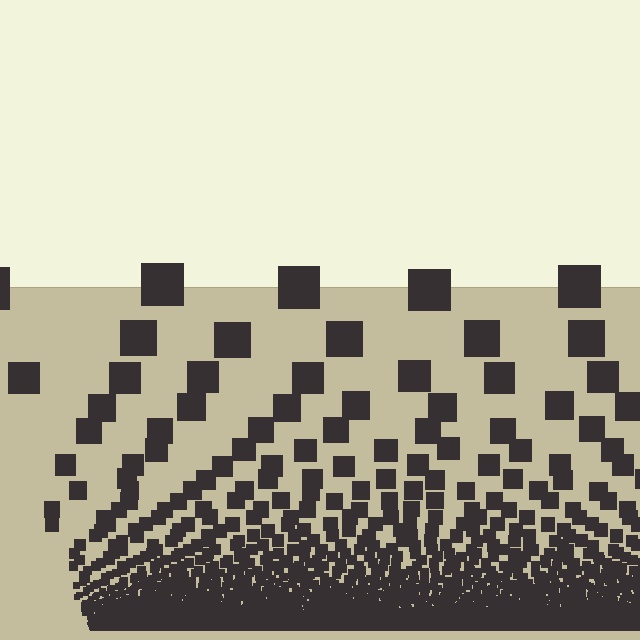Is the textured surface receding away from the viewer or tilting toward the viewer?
The surface appears to tilt toward the viewer. Texture elements get larger and sparser toward the top.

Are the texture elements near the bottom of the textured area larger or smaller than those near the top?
Smaller. The gradient is inverted — elements near the bottom are smaller and denser.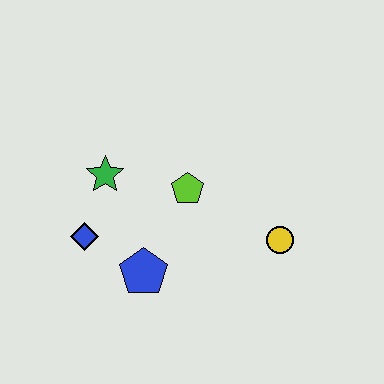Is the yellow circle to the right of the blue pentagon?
Yes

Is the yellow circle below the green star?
Yes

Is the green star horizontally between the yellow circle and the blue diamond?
Yes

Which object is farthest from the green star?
The yellow circle is farthest from the green star.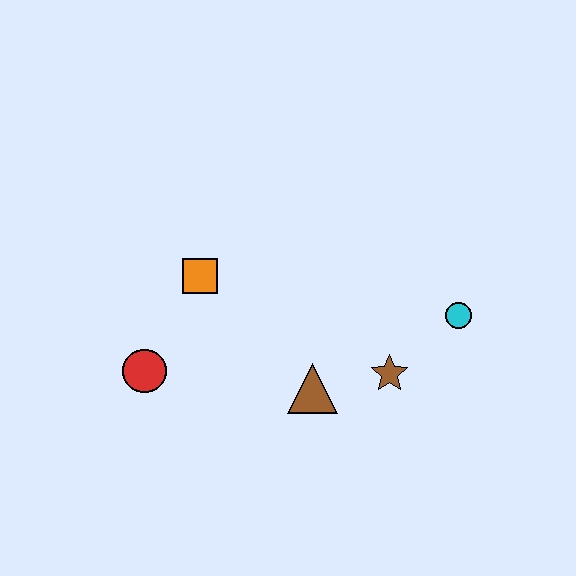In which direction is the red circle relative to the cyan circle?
The red circle is to the left of the cyan circle.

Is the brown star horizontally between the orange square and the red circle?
No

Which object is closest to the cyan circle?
The brown star is closest to the cyan circle.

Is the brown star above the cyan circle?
No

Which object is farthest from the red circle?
The cyan circle is farthest from the red circle.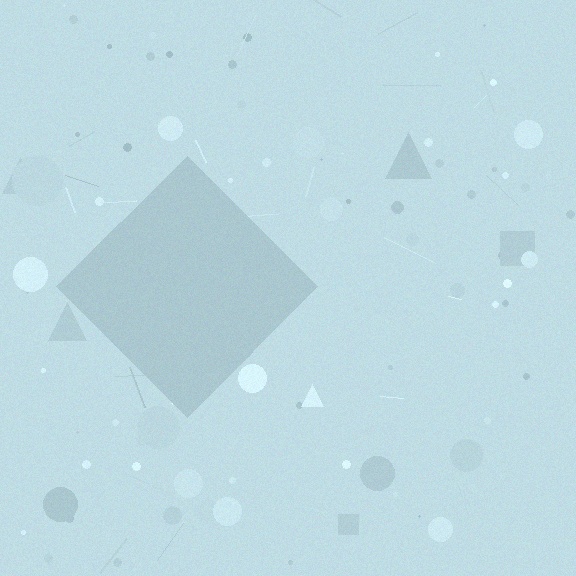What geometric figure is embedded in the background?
A diamond is embedded in the background.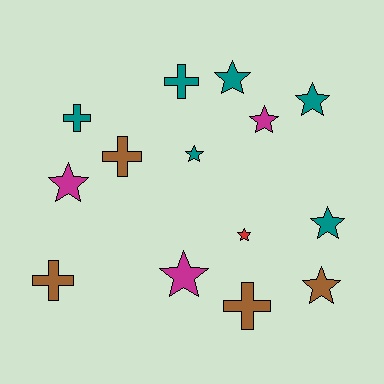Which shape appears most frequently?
Star, with 9 objects.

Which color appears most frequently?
Teal, with 6 objects.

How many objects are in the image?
There are 14 objects.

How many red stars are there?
There is 1 red star.